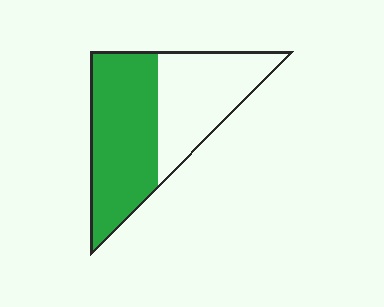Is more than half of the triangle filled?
Yes.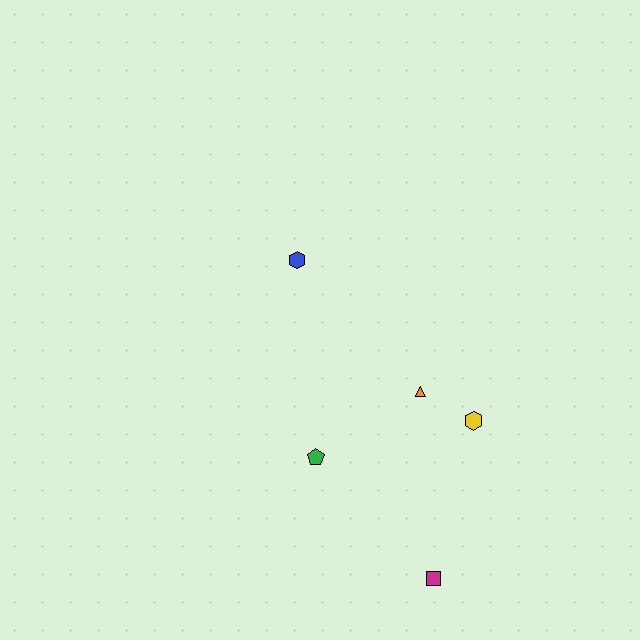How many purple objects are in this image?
There are no purple objects.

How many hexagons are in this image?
There are 2 hexagons.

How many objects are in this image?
There are 5 objects.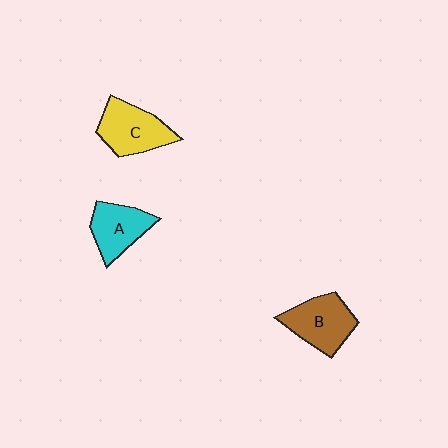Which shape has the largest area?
Shape C (yellow).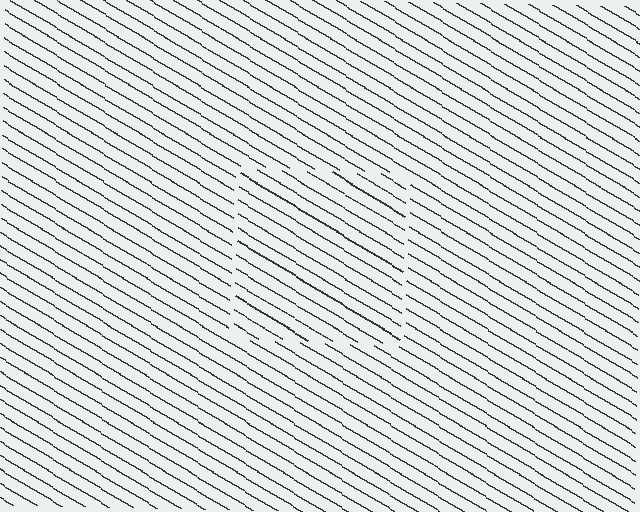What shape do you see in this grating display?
An illusory square. The interior of the shape contains the same grating, shifted by half a period — the contour is defined by the phase discontinuity where line-ends from the inner and outer gratings abut.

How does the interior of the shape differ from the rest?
The interior of the shape contains the same grating, shifted by half a period — the contour is defined by the phase discontinuity where line-ends from the inner and outer gratings abut.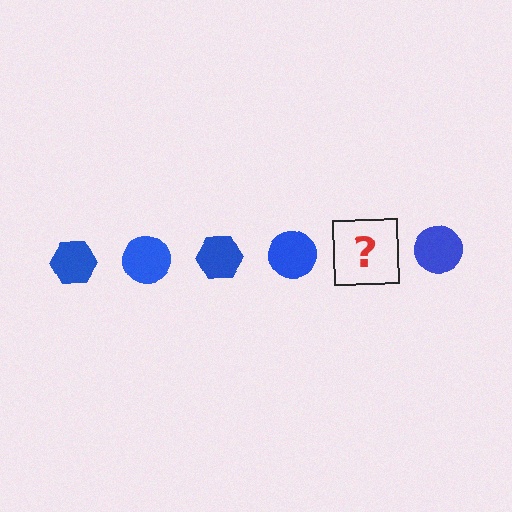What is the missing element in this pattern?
The missing element is a blue hexagon.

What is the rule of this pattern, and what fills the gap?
The rule is that the pattern cycles through hexagon, circle shapes in blue. The gap should be filled with a blue hexagon.